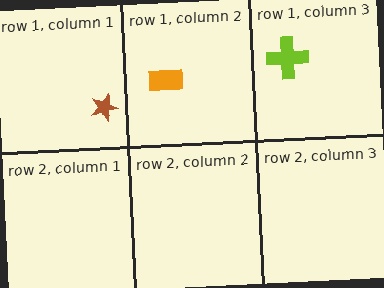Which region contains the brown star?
The row 1, column 1 region.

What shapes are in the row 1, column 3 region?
The lime cross.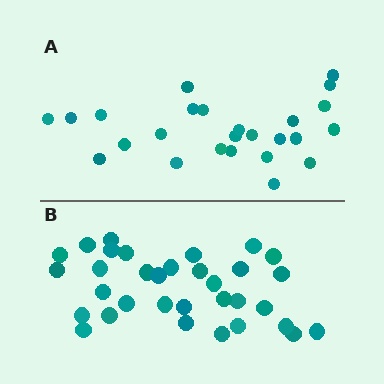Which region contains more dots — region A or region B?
Region B (the bottom region) has more dots.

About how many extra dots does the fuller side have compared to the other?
Region B has roughly 8 or so more dots than region A.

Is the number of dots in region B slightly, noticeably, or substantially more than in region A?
Region B has noticeably more, but not dramatically so. The ratio is roughly 1.3 to 1.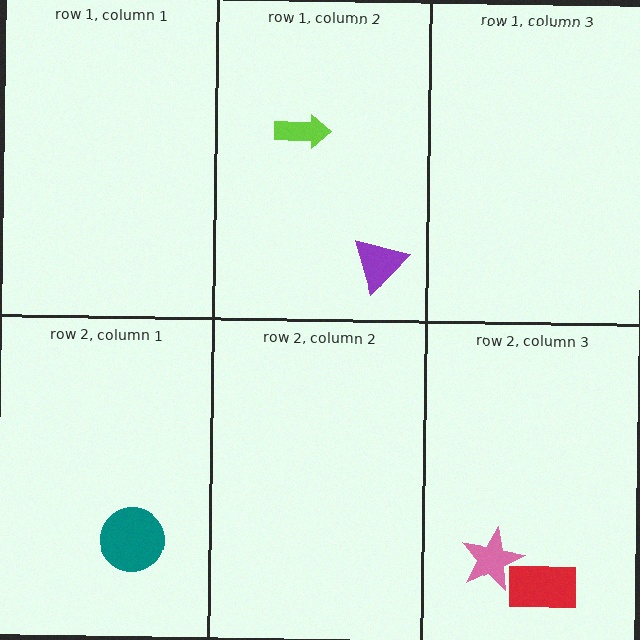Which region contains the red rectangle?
The row 2, column 3 region.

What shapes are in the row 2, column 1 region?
The teal circle.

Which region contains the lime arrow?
The row 1, column 2 region.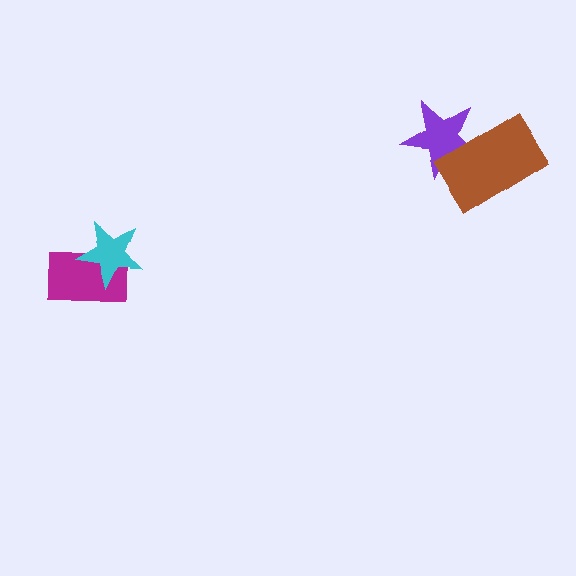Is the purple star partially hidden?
Yes, it is partially covered by another shape.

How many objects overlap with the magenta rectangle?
1 object overlaps with the magenta rectangle.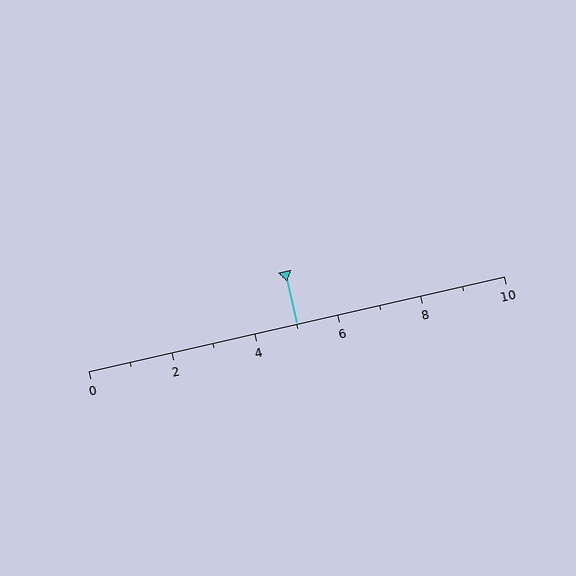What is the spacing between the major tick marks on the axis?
The major ticks are spaced 2 apart.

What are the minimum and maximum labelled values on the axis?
The axis runs from 0 to 10.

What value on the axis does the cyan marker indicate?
The marker indicates approximately 5.